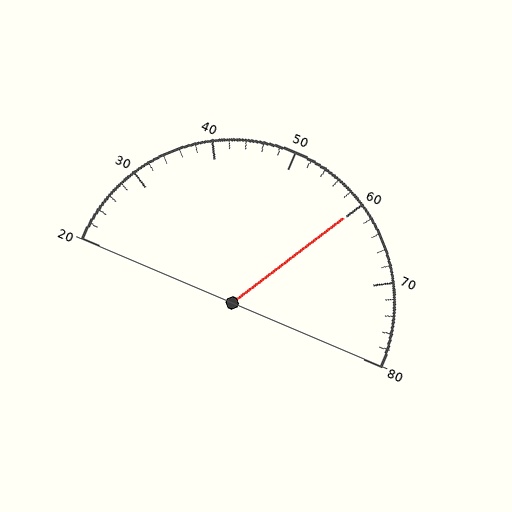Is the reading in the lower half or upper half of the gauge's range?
The reading is in the upper half of the range (20 to 80).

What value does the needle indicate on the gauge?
The needle indicates approximately 60.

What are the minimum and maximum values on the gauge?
The gauge ranges from 20 to 80.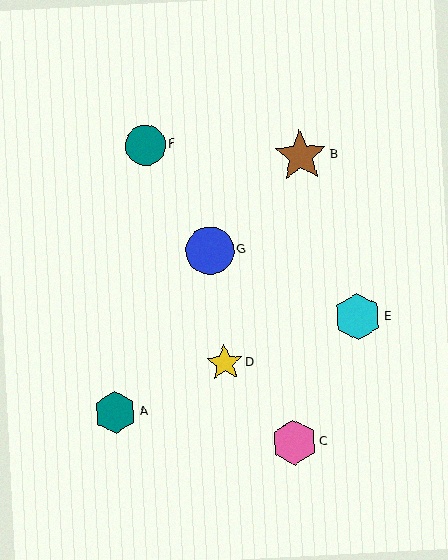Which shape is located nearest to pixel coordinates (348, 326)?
The cyan hexagon (labeled E) at (357, 317) is nearest to that location.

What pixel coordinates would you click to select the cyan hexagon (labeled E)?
Click at (357, 317) to select the cyan hexagon E.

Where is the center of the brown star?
The center of the brown star is at (301, 156).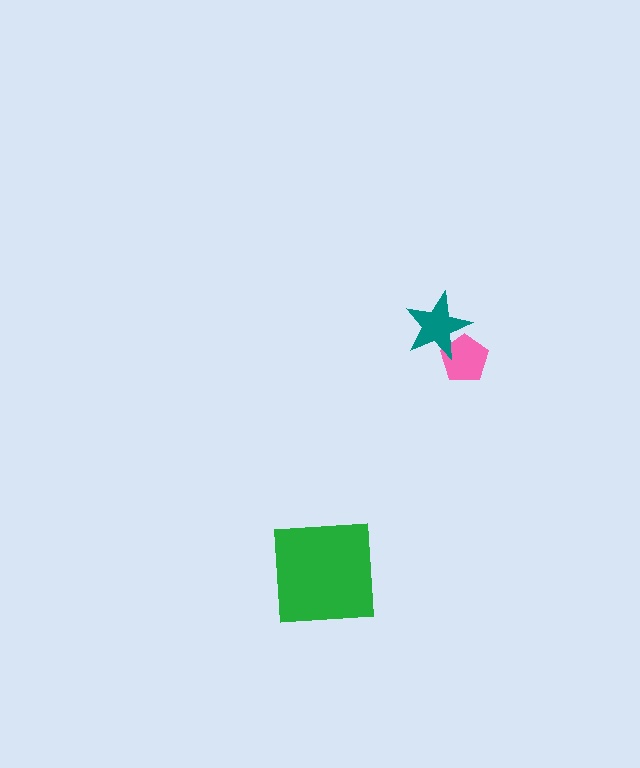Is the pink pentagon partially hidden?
Yes, it is partially covered by another shape.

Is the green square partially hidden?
No, no other shape covers it.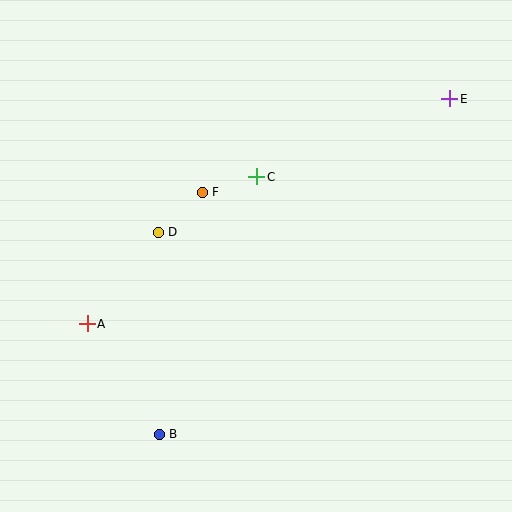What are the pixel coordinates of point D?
Point D is at (158, 232).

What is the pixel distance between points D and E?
The distance between D and E is 321 pixels.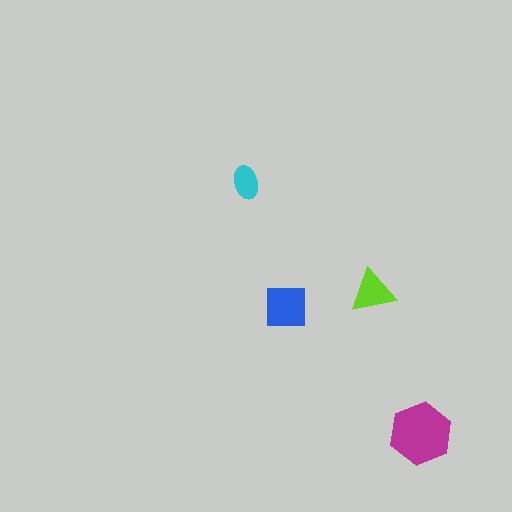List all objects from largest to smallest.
The magenta hexagon, the blue square, the lime triangle, the cyan ellipse.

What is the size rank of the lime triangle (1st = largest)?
3rd.